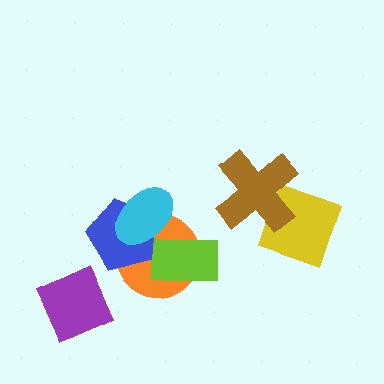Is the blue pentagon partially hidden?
Yes, it is partially covered by another shape.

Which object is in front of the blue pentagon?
The cyan ellipse is in front of the blue pentagon.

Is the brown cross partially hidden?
No, no other shape covers it.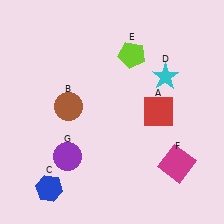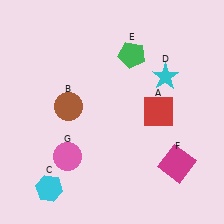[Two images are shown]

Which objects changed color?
C changed from blue to cyan. E changed from lime to green. G changed from purple to pink.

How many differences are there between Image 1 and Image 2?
There are 3 differences between the two images.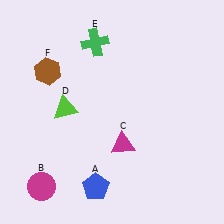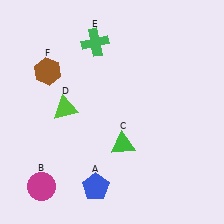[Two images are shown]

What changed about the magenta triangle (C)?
In Image 1, C is magenta. In Image 2, it changed to green.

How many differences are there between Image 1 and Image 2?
There is 1 difference between the two images.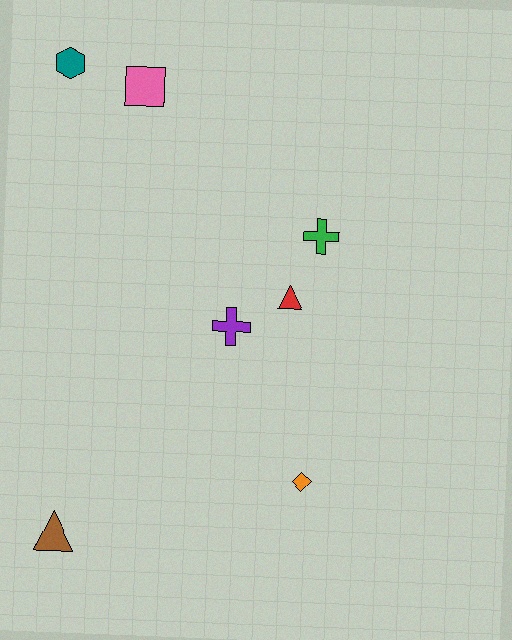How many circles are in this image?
There are no circles.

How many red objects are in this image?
There is 1 red object.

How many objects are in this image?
There are 7 objects.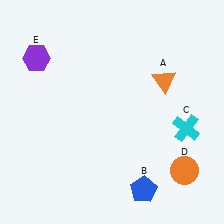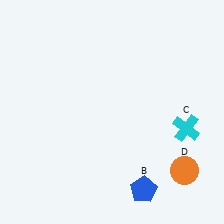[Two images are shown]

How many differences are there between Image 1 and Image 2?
There are 2 differences between the two images.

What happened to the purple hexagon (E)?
The purple hexagon (E) was removed in Image 2. It was in the top-left area of Image 1.